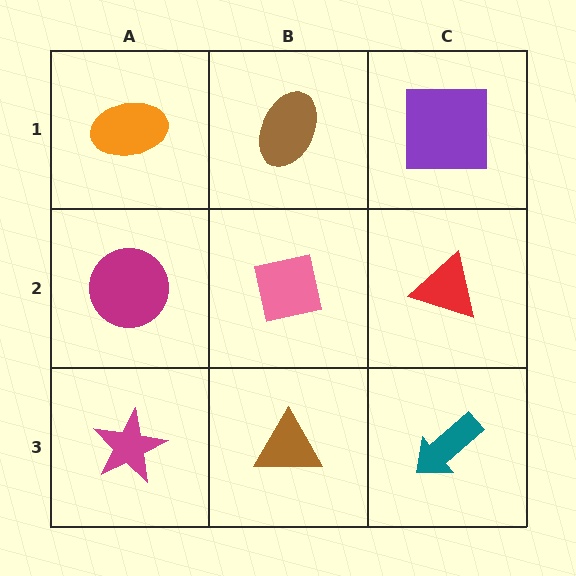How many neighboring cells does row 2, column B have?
4.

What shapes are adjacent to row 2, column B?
A brown ellipse (row 1, column B), a brown triangle (row 3, column B), a magenta circle (row 2, column A), a red triangle (row 2, column C).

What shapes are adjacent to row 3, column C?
A red triangle (row 2, column C), a brown triangle (row 3, column B).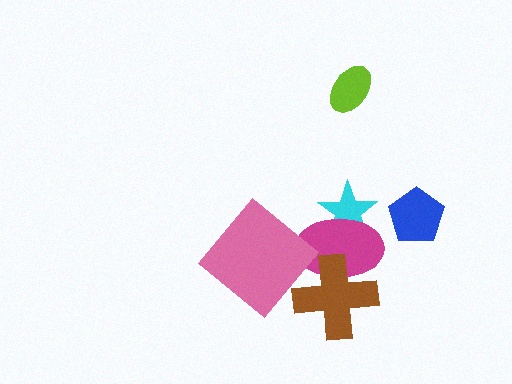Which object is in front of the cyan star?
The magenta ellipse is in front of the cyan star.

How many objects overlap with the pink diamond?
0 objects overlap with the pink diamond.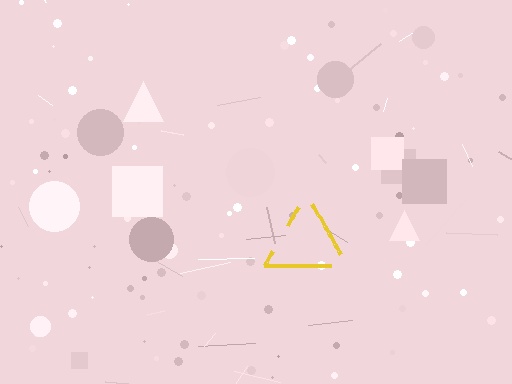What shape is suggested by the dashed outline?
The dashed outline suggests a triangle.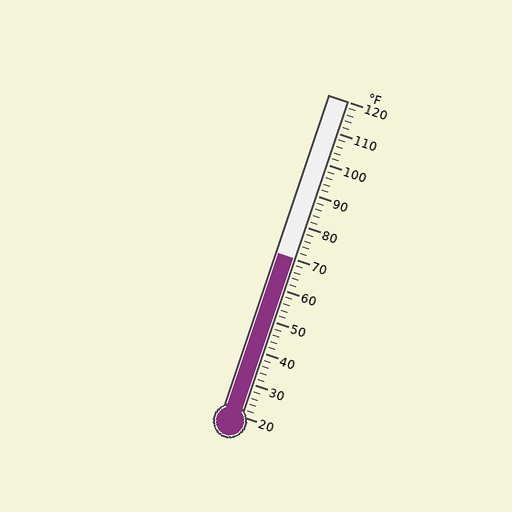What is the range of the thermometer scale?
The thermometer scale ranges from 20°F to 120°F.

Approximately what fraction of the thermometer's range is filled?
The thermometer is filled to approximately 50% of its range.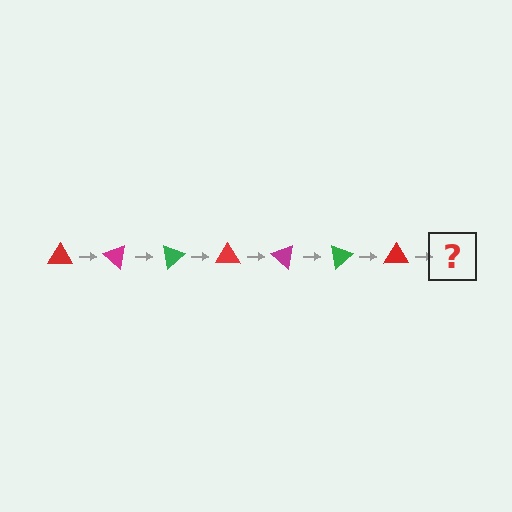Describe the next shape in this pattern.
It should be a magenta triangle, rotated 280 degrees from the start.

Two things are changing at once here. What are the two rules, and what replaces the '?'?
The two rules are that it rotates 40 degrees each step and the color cycles through red, magenta, and green. The '?' should be a magenta triangle, rotated 280 degrees from the start.